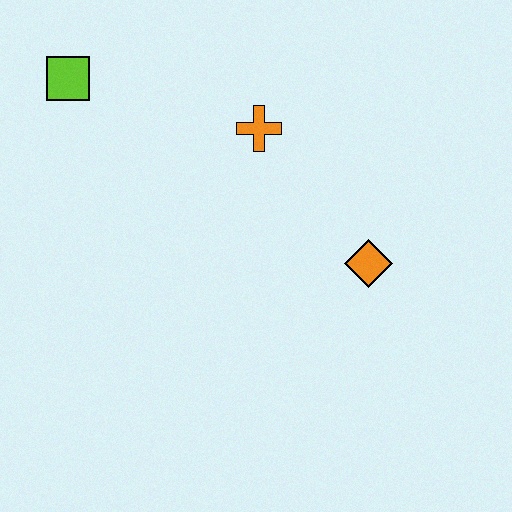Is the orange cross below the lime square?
Yes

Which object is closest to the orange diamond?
The orange cross is closest to the orange diamond.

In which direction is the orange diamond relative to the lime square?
The orange diamond is to the right of the lime square.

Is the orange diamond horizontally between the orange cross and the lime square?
No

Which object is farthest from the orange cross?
The lime square is farthest from the orange cross.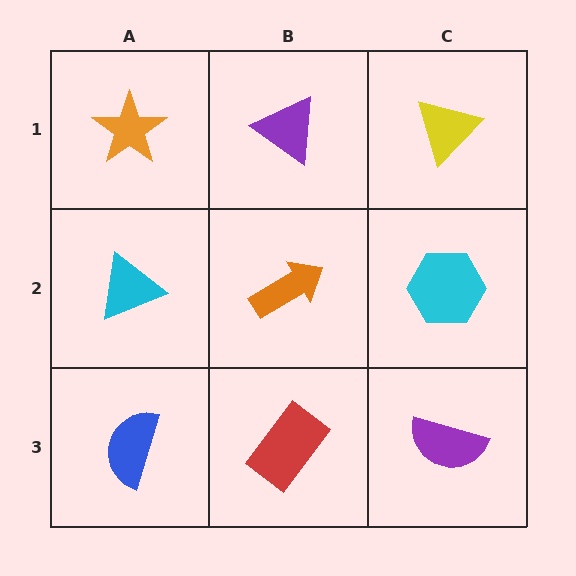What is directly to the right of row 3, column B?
A purple semicircle.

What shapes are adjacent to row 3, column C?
A cyan hexagon (row 2, column C), a red rectangle (row 3, column B).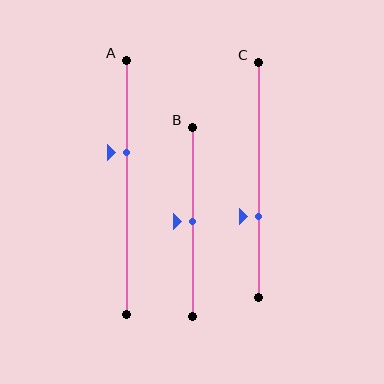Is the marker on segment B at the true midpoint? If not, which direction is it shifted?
Yes, the marker on segment B is at the true midpoint.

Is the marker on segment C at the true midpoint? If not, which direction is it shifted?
No, the marker on segment C is shifted downward by about 16% of the segment length.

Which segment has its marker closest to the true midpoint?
Segment B has its marker closest to the true midpoint.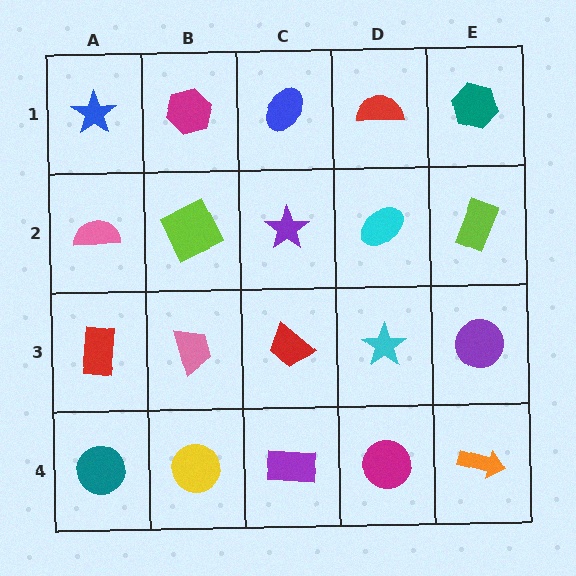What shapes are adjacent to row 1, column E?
A lime rectangle (row 2, column E), a red semicircle (row 1, column D).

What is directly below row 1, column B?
A lime square.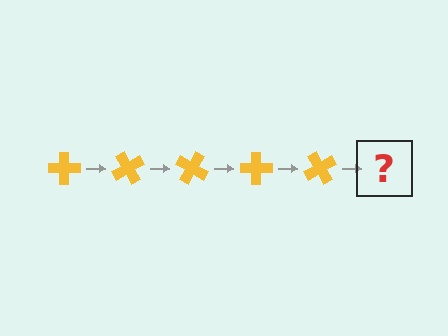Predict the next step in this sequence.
The next step is a yellow cross rotated 300 degrees.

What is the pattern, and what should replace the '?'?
The pattern is that the cross rotates 60 degrees each step. The '?' should be a yellow cross rotated 300 degrees.